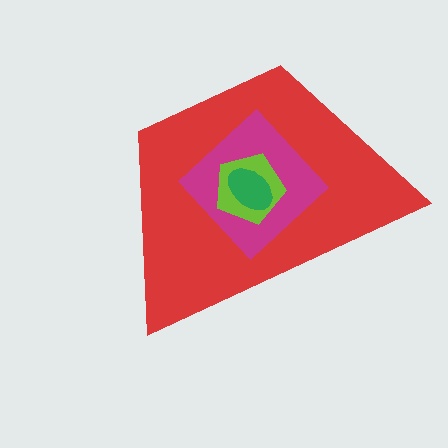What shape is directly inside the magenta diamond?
The lime pentagon.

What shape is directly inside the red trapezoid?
The magenta diamond.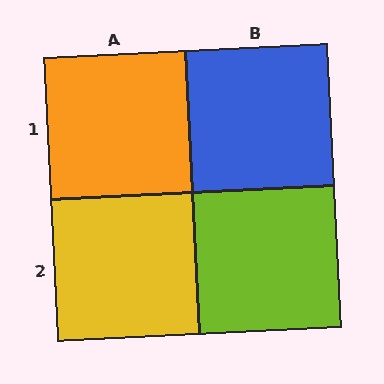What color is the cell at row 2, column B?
Lime.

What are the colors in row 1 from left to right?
Orange, blue.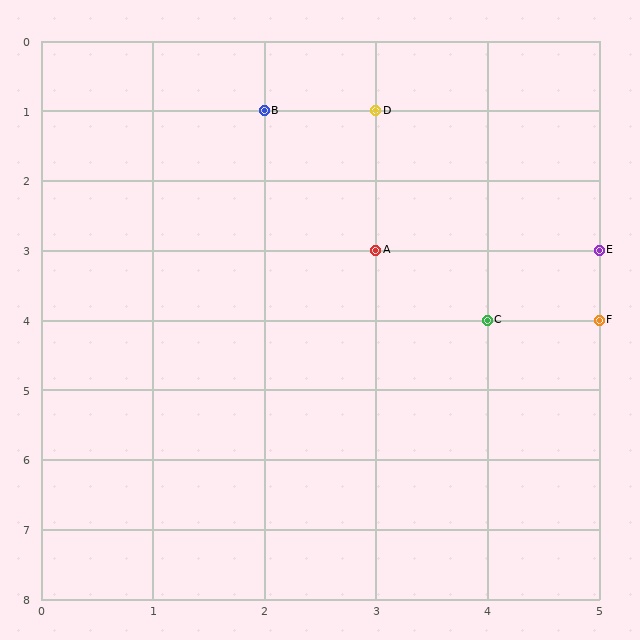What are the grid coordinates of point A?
Point A is at grid coordinates (3, 3).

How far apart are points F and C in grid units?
Points F and C are 1 column apart.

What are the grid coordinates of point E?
Point E is at grid coordinates (5, 3).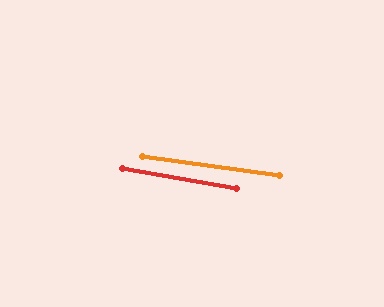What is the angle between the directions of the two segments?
Approximately 1 degree.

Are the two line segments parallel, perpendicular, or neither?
Parallel — their directions differ by only 1.5°.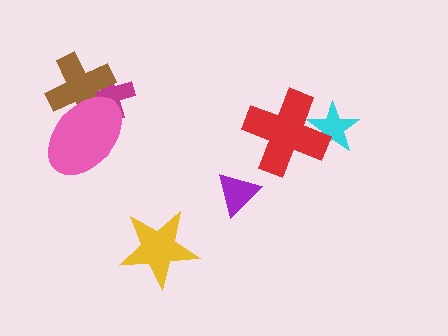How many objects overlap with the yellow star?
0 objects overlap with the yellow star.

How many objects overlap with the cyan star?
1 object overlaps with the cyan star.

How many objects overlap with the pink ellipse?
2 objects overlap with the pink ellipse.